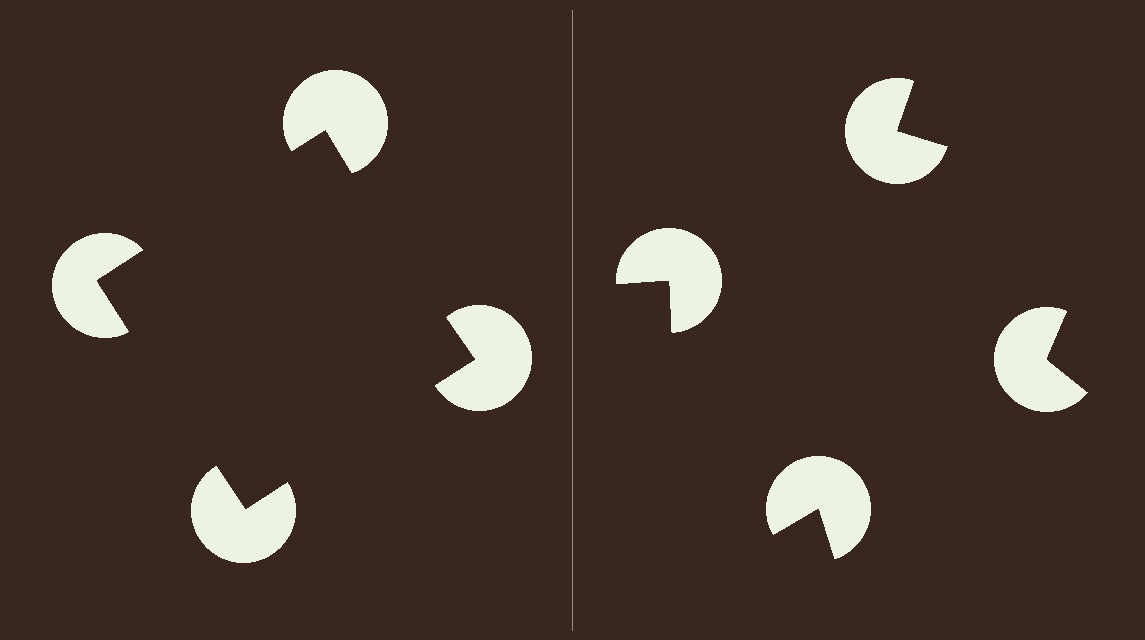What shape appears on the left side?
An illusory square.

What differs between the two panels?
The pac-man discs are positioned identically on both sides; only the wedge orientations differ. On the left they align to a square; on the right they are misaligned.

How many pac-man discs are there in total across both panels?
8 — 4 on each side.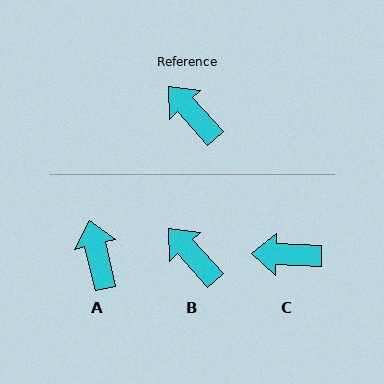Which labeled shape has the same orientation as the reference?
B.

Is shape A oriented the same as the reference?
No, it is off by about 29 degrees.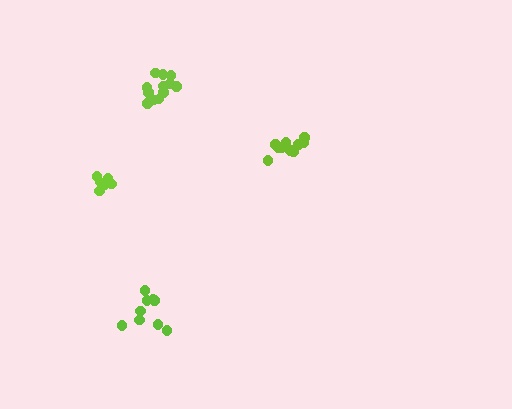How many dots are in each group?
Group 1: 6 dots, Group 2: 10 dots, Group 3: 12 dots, Group 4: 9 dots (37 total).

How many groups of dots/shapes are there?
There are 4 groups.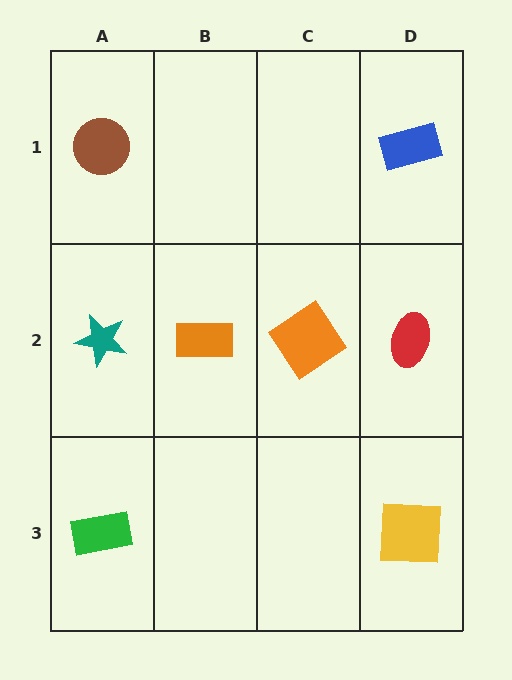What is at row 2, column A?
A teal star.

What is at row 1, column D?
A blue rectangle.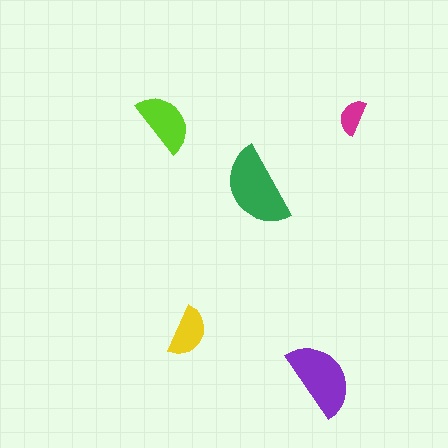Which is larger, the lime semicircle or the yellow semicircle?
The lime one.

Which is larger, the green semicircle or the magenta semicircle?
The green one.